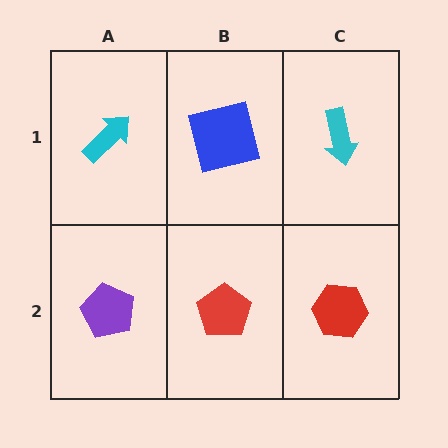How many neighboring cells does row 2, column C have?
2.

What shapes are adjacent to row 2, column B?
A blue square (row 1, column B), a purple pentagon (row 2, column A), a red hexagon (row 2, column C).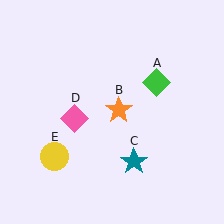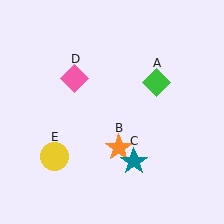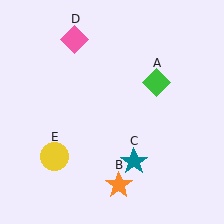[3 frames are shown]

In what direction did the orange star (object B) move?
The orange star (object B) moved down.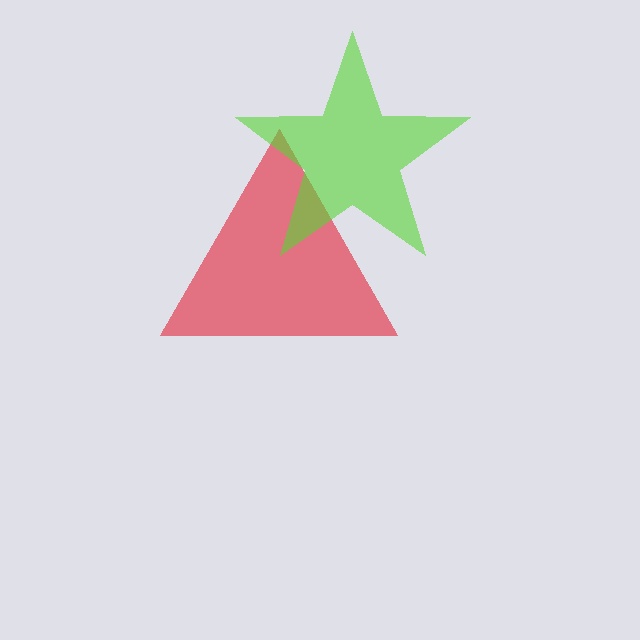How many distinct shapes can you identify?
There are 2 distinct shapes: a red triangle, a lime star.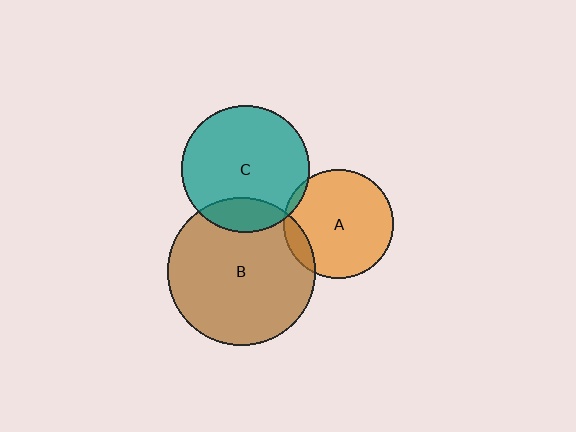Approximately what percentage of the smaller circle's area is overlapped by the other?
Approximately 10%.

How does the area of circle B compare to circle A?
Approximately 1.8 times.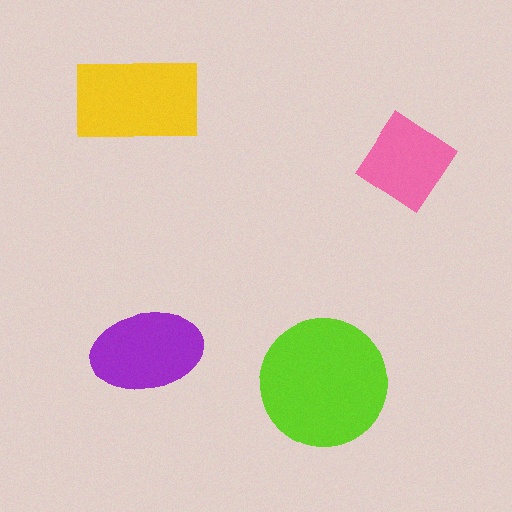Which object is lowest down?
The lime circle is bottommost.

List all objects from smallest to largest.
The pink diamond, the purple ellipse, the yellow rectangle, the lime circle.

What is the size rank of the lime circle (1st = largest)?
1st.